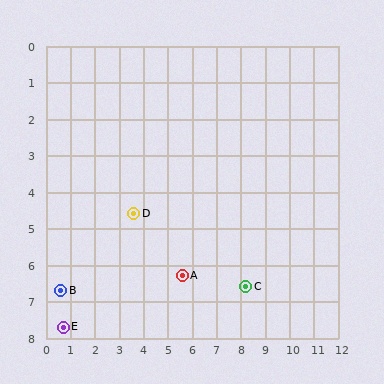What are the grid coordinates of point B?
Point B is at approximately (0.6, 6.7).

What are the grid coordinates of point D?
Point D is at approximately (3.6, 4.6).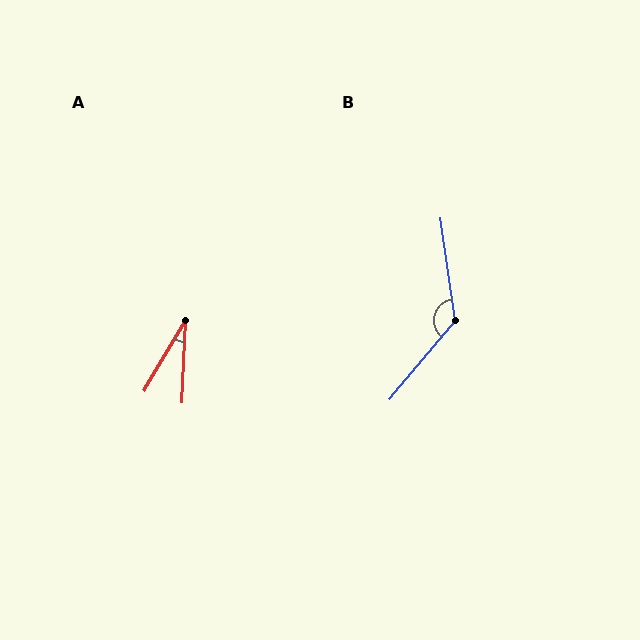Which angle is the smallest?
A, at approximately 28 degrees.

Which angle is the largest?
B, at approximately 132 degrees.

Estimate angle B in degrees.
Approximately 132 degrees.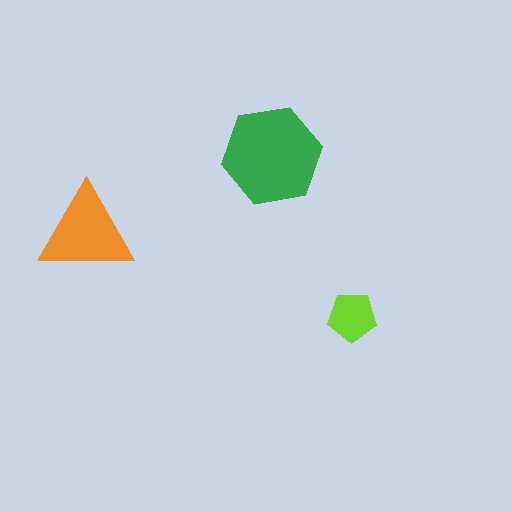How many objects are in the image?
There are 3 objects in the image.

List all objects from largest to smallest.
The green hexagon, the orange triangle, the lime pentagon.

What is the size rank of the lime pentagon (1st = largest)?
3rd.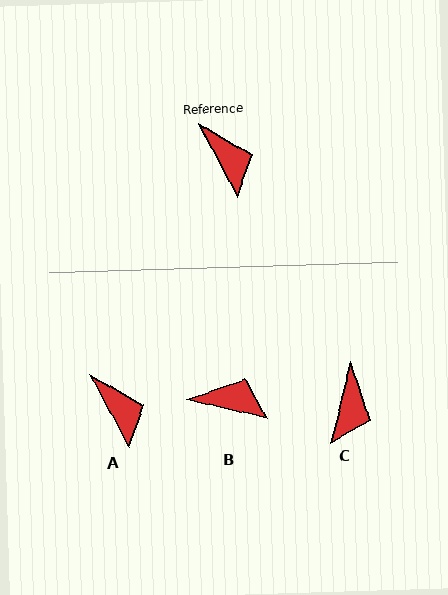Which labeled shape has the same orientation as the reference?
A.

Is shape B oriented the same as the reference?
No, it is off by about 49 degrees.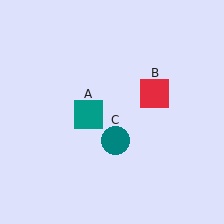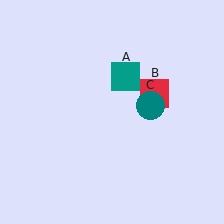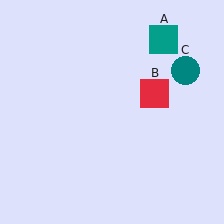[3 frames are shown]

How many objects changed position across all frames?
2 objects changed position: teal square (object A), teal circle (object C).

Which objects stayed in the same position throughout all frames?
Red square (object B) remained stationary.